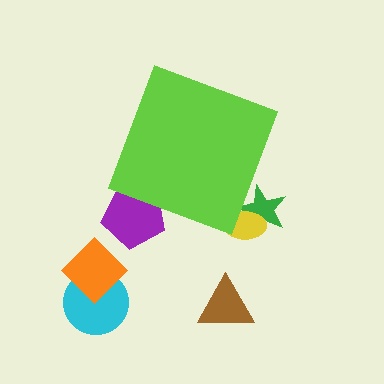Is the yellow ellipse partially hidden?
Yes, the yellow ellipse is partially hidden behind the lime diamond.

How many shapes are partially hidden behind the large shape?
3 shapes are partially hidden.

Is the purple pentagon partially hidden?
Yes, the purple pentagon is partially hidden behind the lime diamond.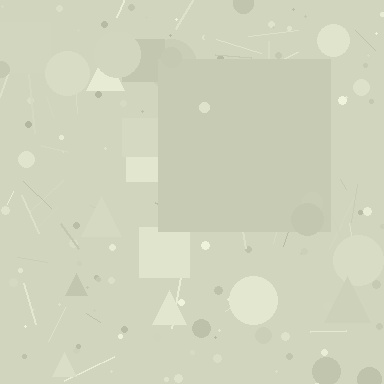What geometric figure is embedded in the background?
A square is embedded in the background.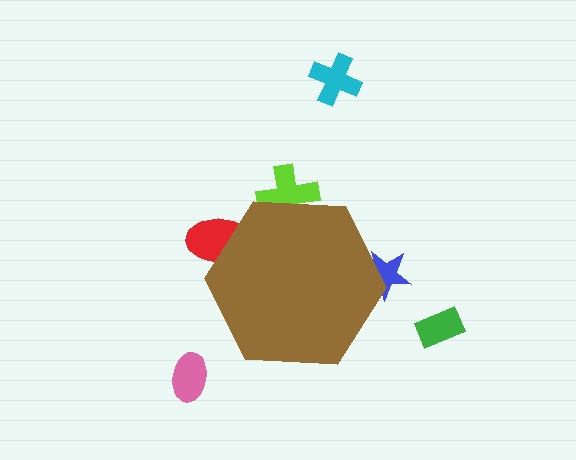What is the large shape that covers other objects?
A brown hexagon.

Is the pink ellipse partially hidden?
No, the pink ellipse is fully visible.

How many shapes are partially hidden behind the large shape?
3 shapes are partially hidden.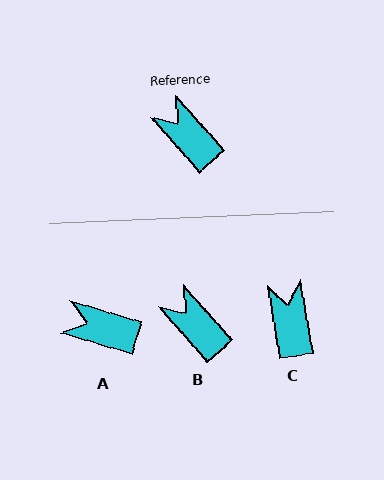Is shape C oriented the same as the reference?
No, it is off by about 32 degrees.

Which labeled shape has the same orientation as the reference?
B.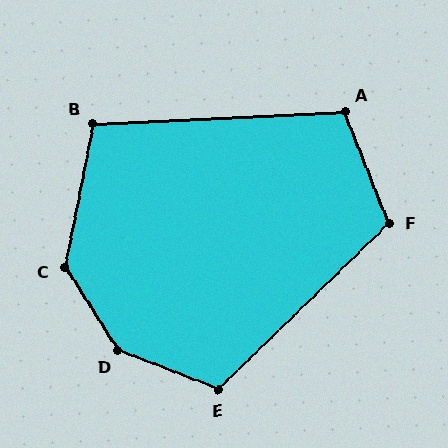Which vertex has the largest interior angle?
D, at approximately 143 degrees.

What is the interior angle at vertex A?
Approximately 109 degrees (obtuse).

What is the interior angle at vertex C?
Approximately 136 degrees (obtuse).